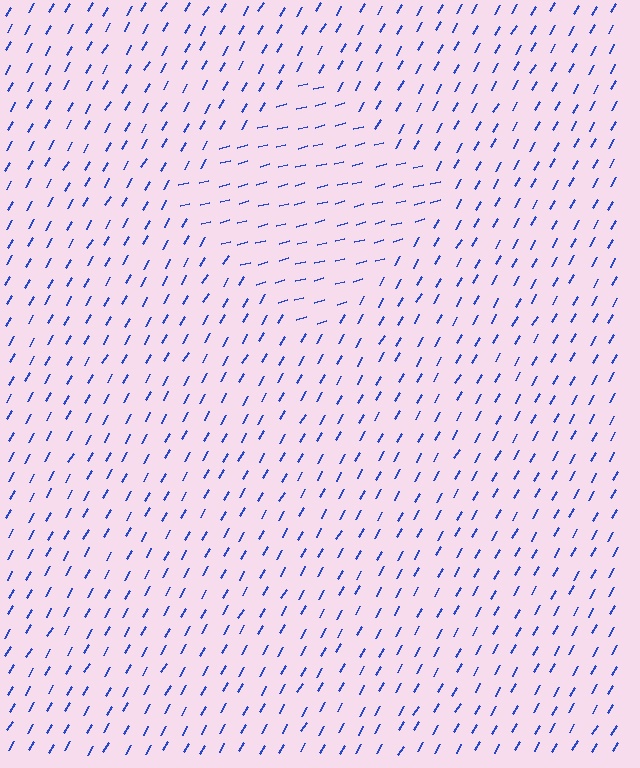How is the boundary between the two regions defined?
The boundary is defined purely by a change in line orientation (approximately 45 degrees difference). All lines are the same color and thickness.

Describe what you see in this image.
The image is filled with small blue line segments. A diamond region in the image has lines oriented differently from the surrounding lines, creating a visible texture boundary.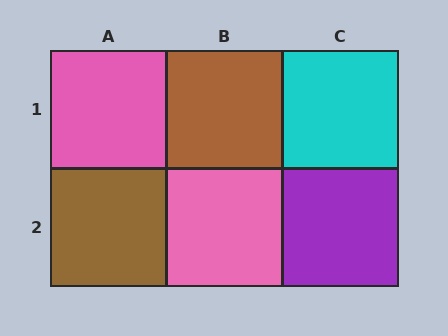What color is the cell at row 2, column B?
Pink.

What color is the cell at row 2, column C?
Purple.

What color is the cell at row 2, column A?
Brown.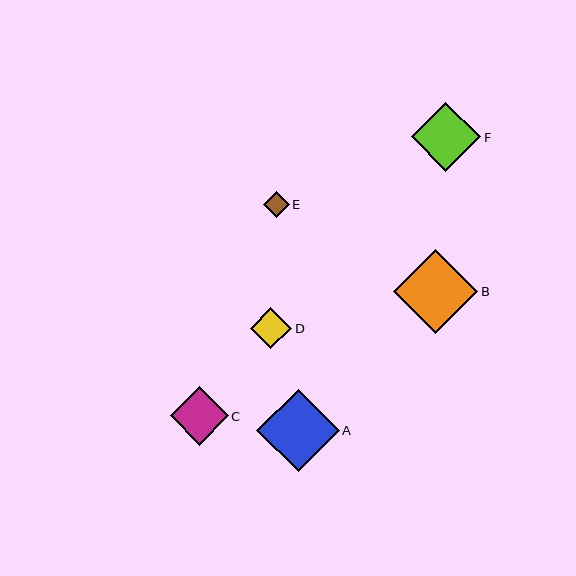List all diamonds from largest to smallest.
From largest to smallest: B, A, F, C, D, E.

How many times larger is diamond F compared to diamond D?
Diamond F is approximately 1.7 times the size of diamond D.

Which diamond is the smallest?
Diamond E is the smallest with a size of approximately 25 pixels.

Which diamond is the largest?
Diamond B is the largest with a size of approximately 84 pixels.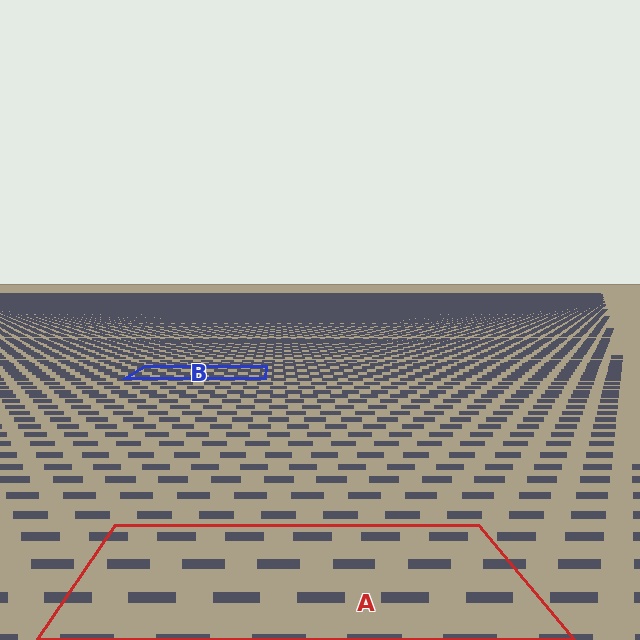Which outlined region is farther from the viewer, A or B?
Region B is farther from the viewer — the texture elements inside it appear smaller and more densely packed.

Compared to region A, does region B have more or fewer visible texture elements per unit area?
Region B has more texture elements per unit area — they are packed more densely because it is farther away.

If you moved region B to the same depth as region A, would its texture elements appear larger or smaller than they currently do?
They would appear larger. At a closer depth, the same texture elements are projected at a bigger on-screen size.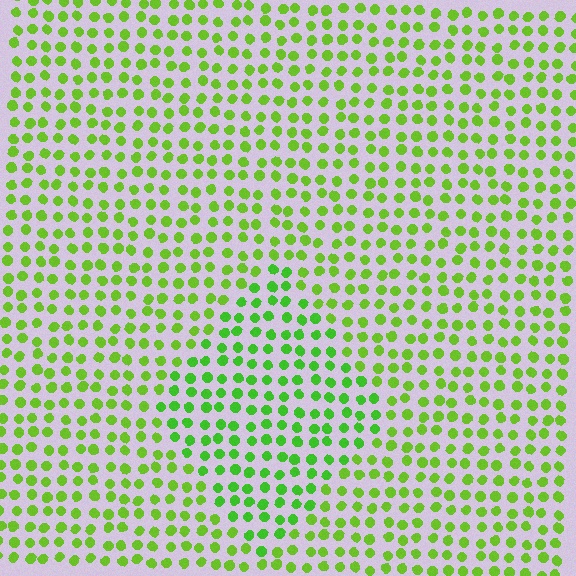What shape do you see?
I see a diamond.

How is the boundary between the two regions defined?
The boundary is defined purely by a slight shift in hue (about 19 degrees). Spacing, size, and orientation are identical on both sides.